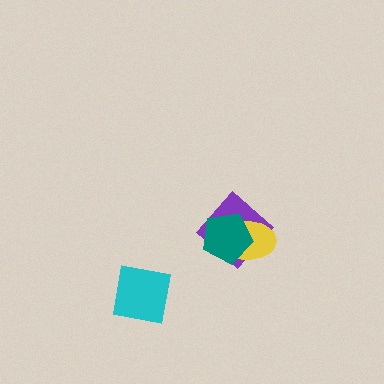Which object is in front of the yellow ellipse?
The teal pentagon is in front of the yellow ellipse.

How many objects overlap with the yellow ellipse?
2 objects overlap with the yellow ellipse.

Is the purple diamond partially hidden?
Yes, it is partially covered by another shape.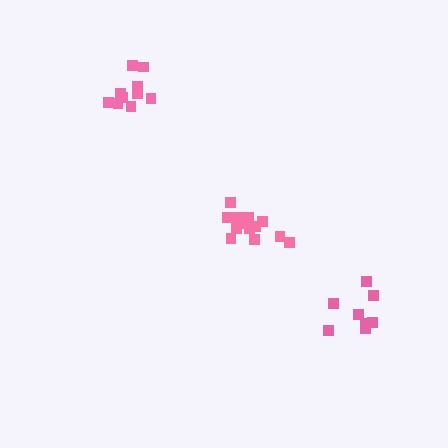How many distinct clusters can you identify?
There are 3 distinct clusters.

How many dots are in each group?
Group 1: 8 dots, Group 2: 10 dots, Group 3: 13 dots (31 total).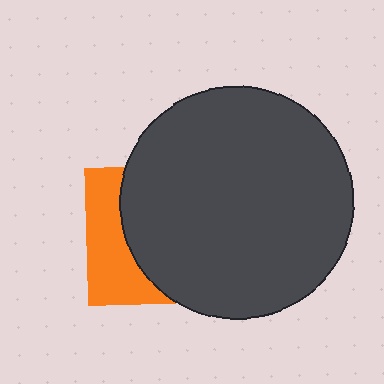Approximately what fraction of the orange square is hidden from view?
Roughly 67% of the orange square is hidden behind the dark gray circle.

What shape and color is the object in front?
The object in front is a dark gray circle.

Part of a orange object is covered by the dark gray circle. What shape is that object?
It is a square.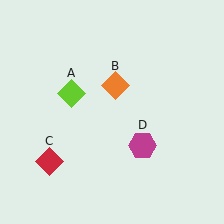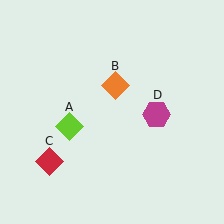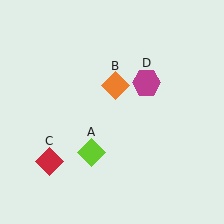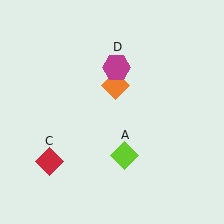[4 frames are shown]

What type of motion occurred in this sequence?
The lime diamond (object A), magenta hexagon (object D) rotated counterclockwise around the center of the scene.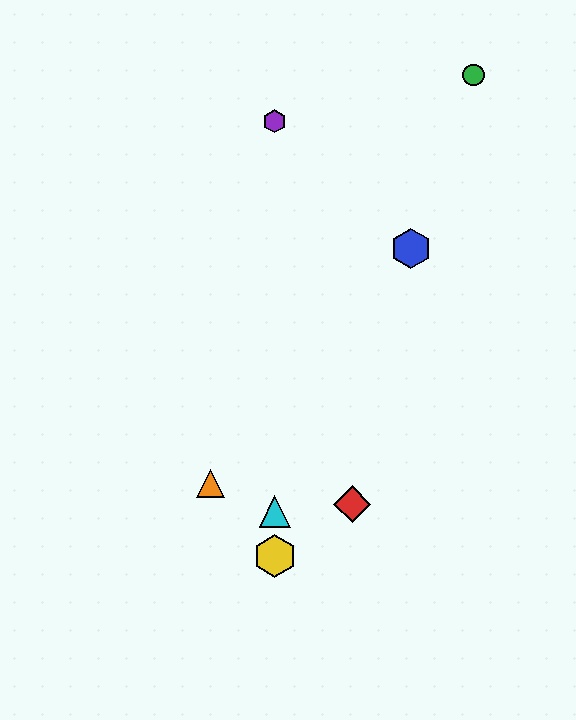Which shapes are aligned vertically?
The yellow hexagon, the purple hexagon, the cyan triangle are aligned vertically.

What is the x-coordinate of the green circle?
The green circle is at x≈473.